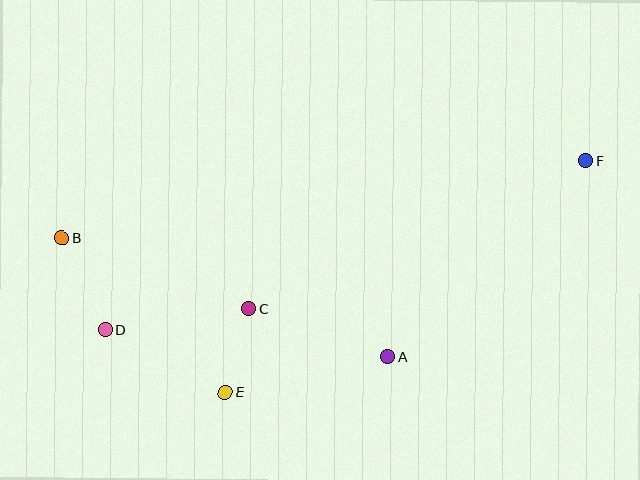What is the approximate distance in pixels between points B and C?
The distance between B and C is approximately 200 pixels.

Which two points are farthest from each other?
Points B and F are farthest from each other.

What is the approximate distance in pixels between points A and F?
The distance between A and F is approximately 279 pixels.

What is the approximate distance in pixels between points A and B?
The distance between A and B is approximately 346 pixels.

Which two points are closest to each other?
Points C and E are closest to each other.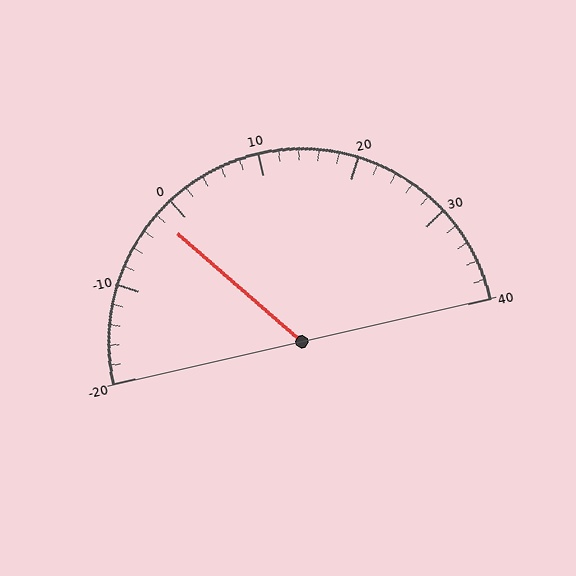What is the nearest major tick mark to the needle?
The nearest major tick mark is 0.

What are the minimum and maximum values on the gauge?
The gauge ranges from -20 to 40.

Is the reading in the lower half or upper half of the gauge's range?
The reading is in the lower half of the range (-20 to 40).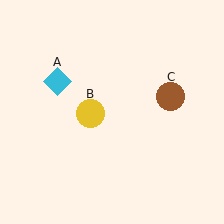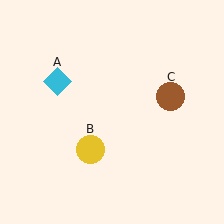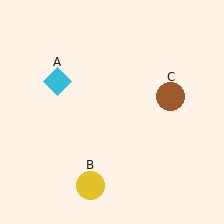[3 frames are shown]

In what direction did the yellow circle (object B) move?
The yellow circle (object B) moved down.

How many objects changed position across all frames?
1 object changed position: yellow circle (object B).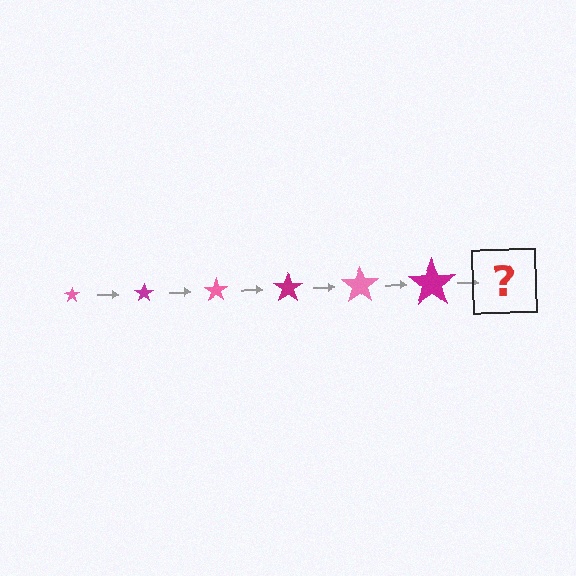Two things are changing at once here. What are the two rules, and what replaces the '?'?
The two rules are that the star grows larger each step and the color cycles through pink and magenta. The '?' should be a pink star, larger than the previous one.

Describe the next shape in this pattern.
It should be a pink star, larger than the previous one.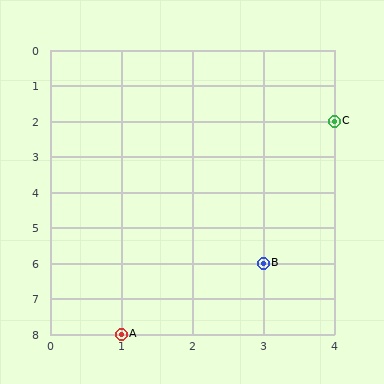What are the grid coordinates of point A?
Point A is at grid coordinates (1, 8).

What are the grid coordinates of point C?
Point C is at grid coordinates (4, 2).